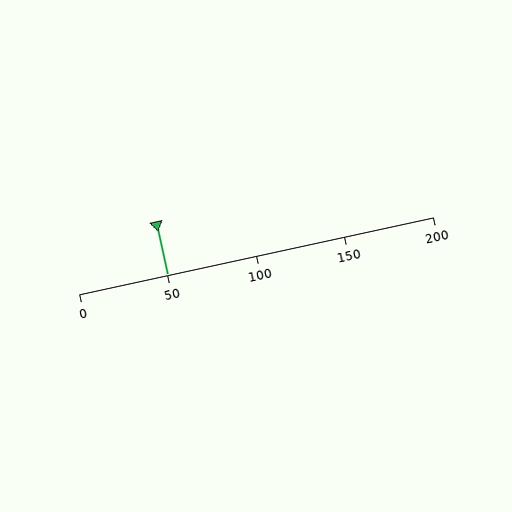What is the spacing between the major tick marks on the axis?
The major ticks are spaced 50 apart.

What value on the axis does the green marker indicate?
The marker indicates approximately 50.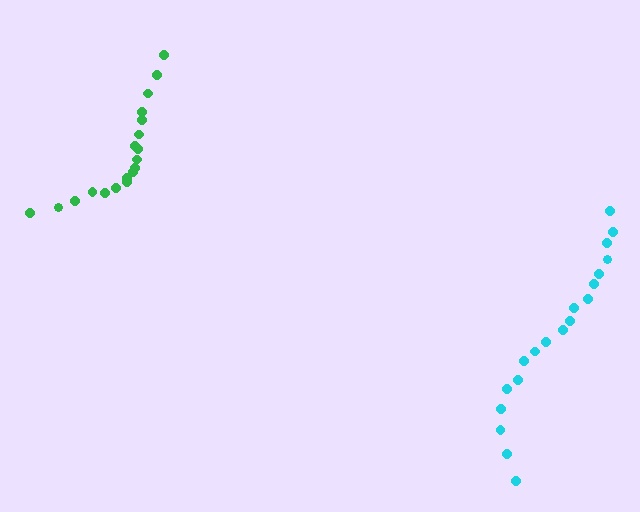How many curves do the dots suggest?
There are 2 distinct paths.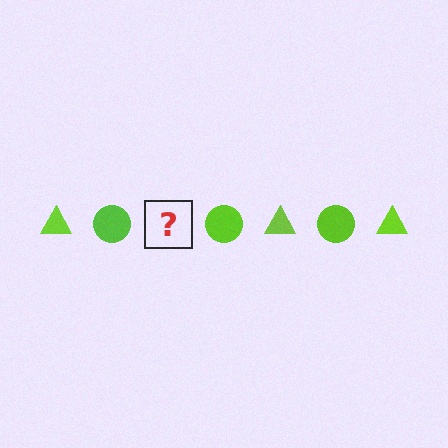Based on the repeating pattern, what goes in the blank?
The blank should be a lime triangle.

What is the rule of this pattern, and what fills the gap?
The rule is that the pattern cycles through triangle, circle shapes in lime. The gap should be filled with a lime triangle.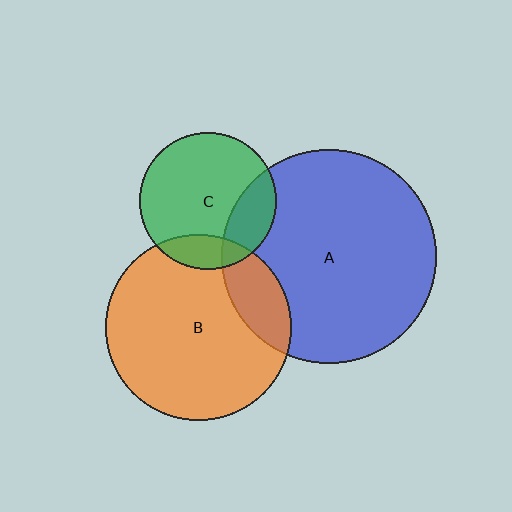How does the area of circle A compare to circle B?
Approximately 1.3 times.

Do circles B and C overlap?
Yes.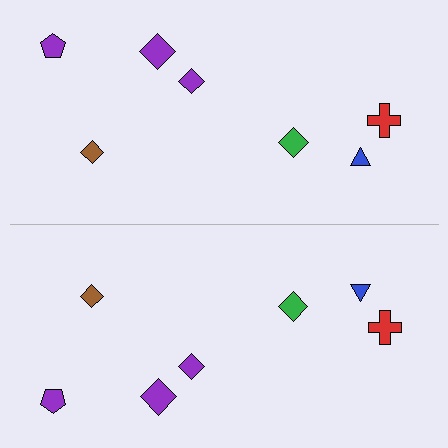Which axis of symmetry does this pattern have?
The pattern has a horizontal axis of symmetry running through the center of the image.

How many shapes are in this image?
There are 14 shapes in this image.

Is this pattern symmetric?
Yes, this pattern has bilateral (reflection) symmetry.